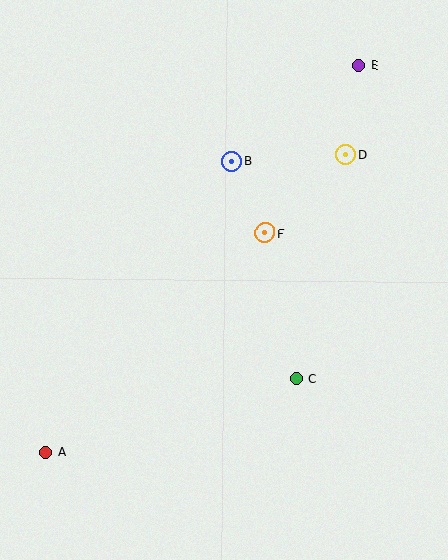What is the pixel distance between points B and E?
The distance between B and E is 159 pixels.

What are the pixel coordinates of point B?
Point B is at (232, 161).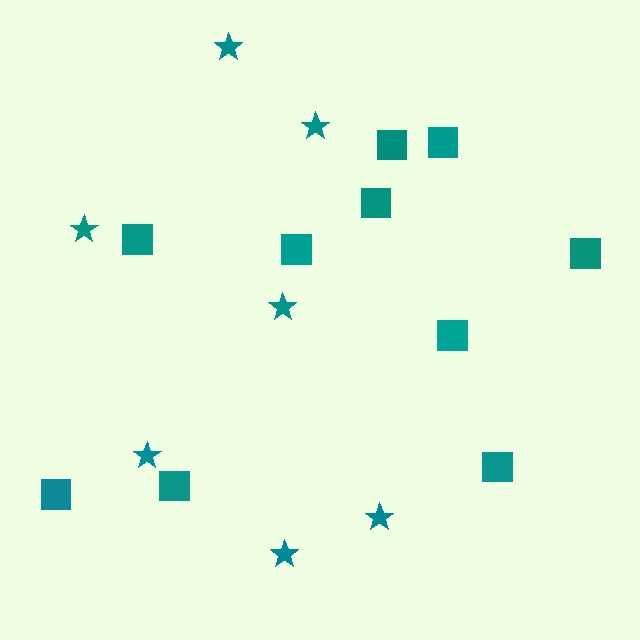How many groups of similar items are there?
There are 2 groups: one group of stars (7) and one group of squares (10).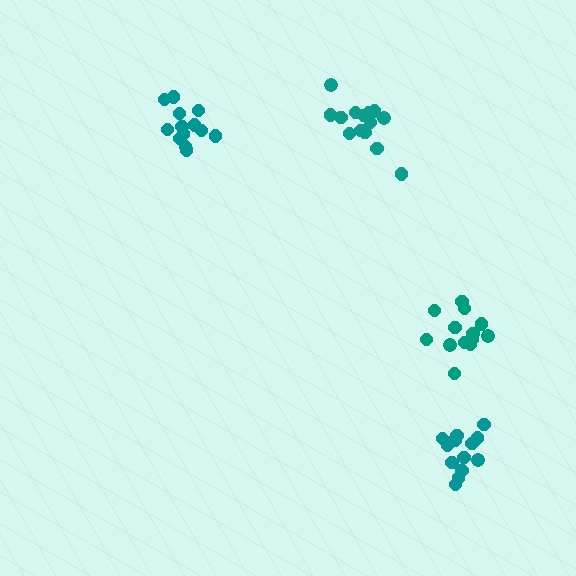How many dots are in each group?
Group 1: 14 dots, Group 2: 14 dots, Group 3: 13 dots, Group 4: 13 dots (54 total).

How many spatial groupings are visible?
There are 4 spatial groupings.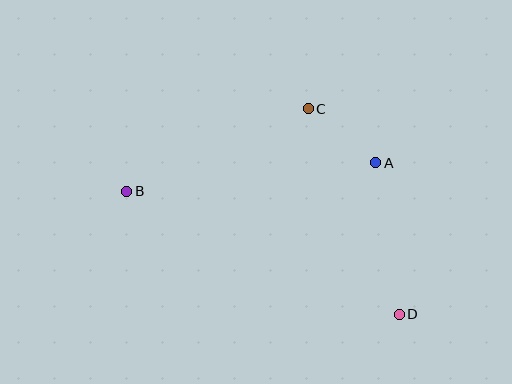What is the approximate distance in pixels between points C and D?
The distance between C and D is approximately 225 pixels.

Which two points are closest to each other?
Points A and C are closest to each other.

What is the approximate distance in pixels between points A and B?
The distance between A and B is approximately 251 pixels.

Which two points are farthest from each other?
Points B and D are farthest from each other.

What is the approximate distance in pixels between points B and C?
The distance between B and C is approximately 199 pixels.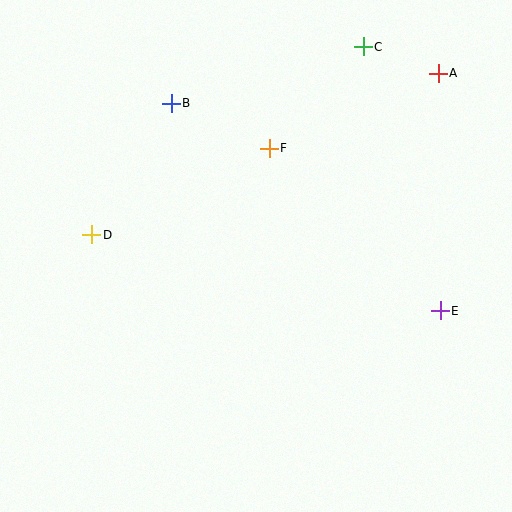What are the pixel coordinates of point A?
Point A is at (438, 73).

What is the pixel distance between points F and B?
The distance between F and B is 108 pixels.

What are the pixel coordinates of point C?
Point C is at (363, 47).